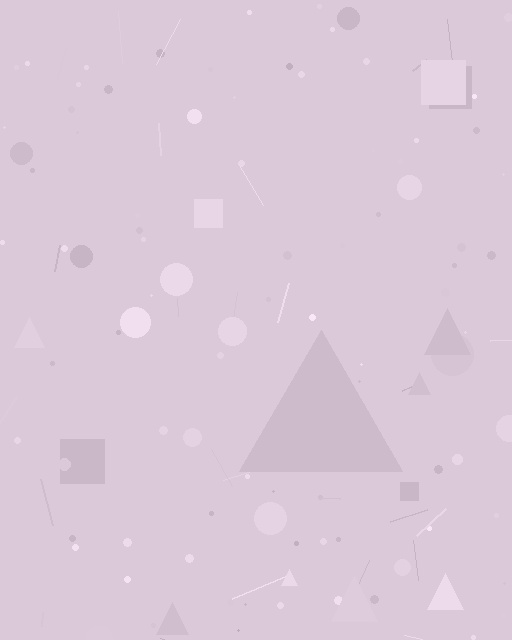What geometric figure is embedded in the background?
A triangle is embedded in the background.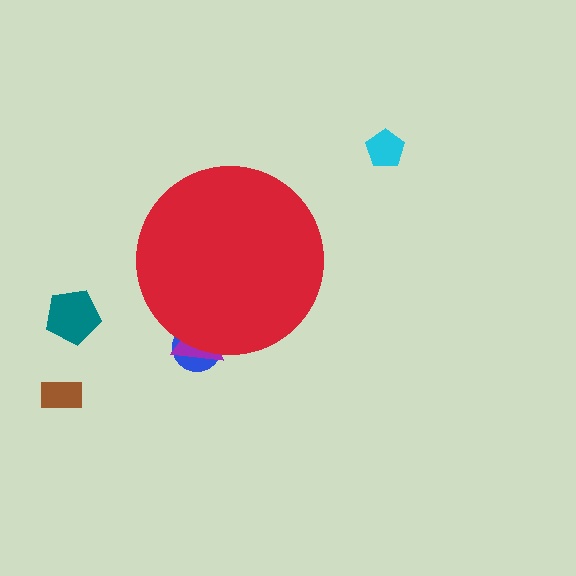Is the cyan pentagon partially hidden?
No, the cyan pentagon is fully visible.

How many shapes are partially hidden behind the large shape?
2 shapes are partially hidden.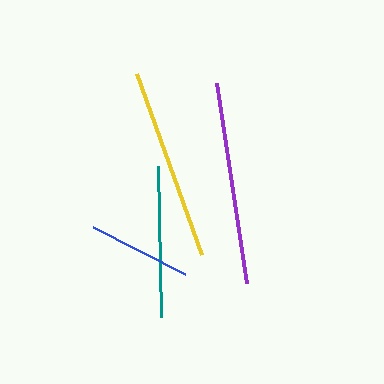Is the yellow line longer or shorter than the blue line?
The yellow line is longer than the blue line.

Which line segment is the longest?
The purple line is the longest at approximately 202 pixels.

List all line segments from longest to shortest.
From longest to shortest: purple, yellow, teal, blue.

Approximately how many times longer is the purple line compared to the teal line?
The purple line is approximately 1.3 times the length of the teal line.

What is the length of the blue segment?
The blue segment is approximately 103 pixels long.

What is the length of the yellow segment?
The yellow segment is approximately 192 pixels long.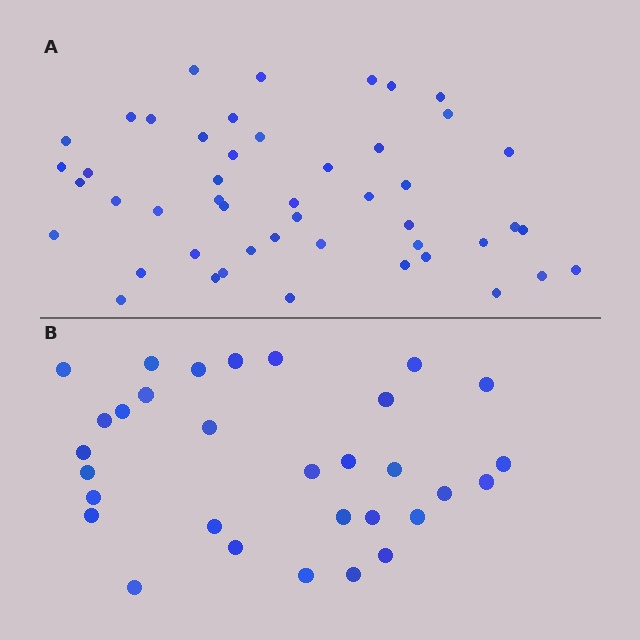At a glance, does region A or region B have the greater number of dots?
Region A (the top region) has more dots.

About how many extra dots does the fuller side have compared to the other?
Region A has approximately 15 more dots than region B.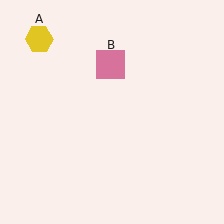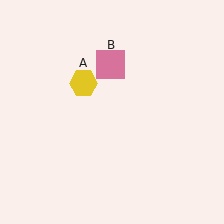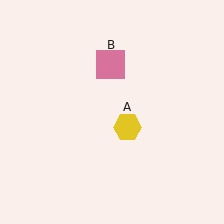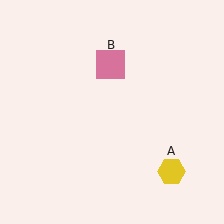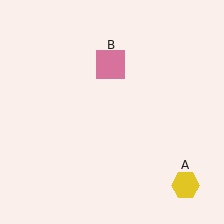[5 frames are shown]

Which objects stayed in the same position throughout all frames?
Pink square (object B) remained stationary.